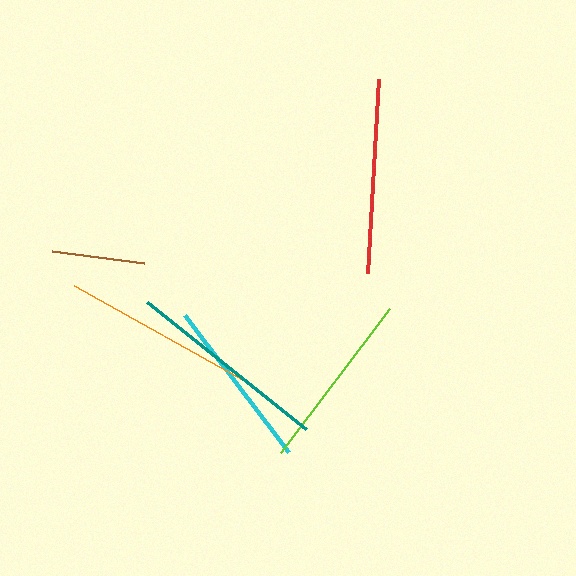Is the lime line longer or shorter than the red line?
The red line is longer than the lime line.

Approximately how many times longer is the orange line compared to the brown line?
The orange line is approximately 2.2 times the length of the brown line.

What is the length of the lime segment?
The lime segment is approximately 181 pixels long.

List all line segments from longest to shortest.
From longest to shortest: orange, teal, red, lime, cyan, brown.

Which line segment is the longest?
The orange line is the longest at approximately 204 pixels.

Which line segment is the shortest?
The brown line is the shortest at approximately 92 pixels.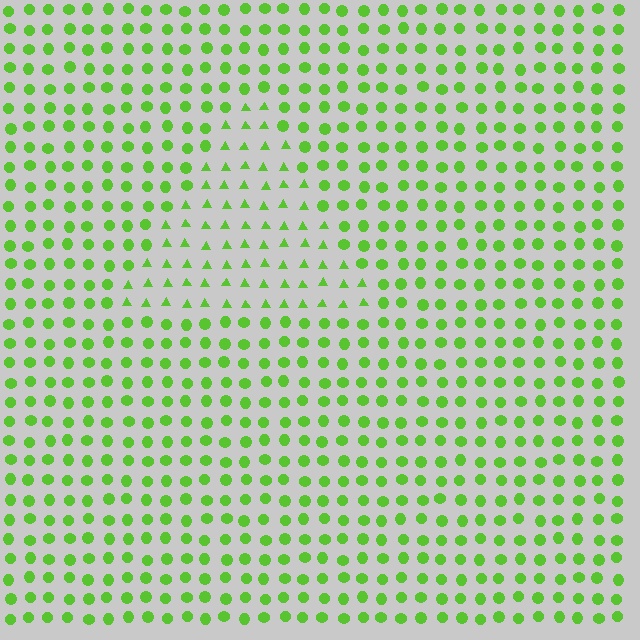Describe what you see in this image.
The image is filled with small lime elements arranged in a uniform grid. A triangle-shaped region contains triangles, while the surrounding area contains circles. The boundary is defined purely by the change in element shape.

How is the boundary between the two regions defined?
The boundary is defined by a change in element shape: triangles inside vs. circles outside. All elements share the same color and spacing.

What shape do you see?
I see a triangle.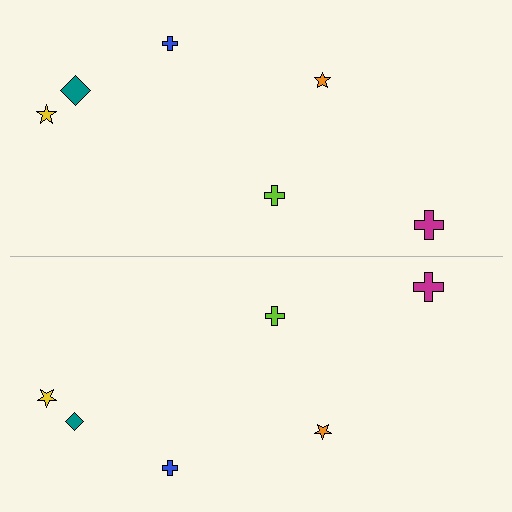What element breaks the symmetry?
The teal diamond on the bottom side has a different size than its mirror counterpart.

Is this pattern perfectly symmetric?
No, the pattern is not perfectly symmetric. The teal diamond on the bottom side has a different size than its mirror counterpart.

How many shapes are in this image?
There are 12 shapes in this image.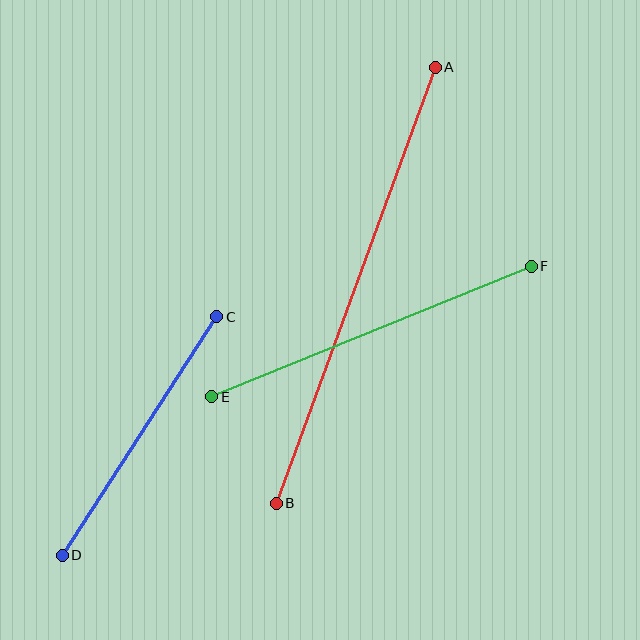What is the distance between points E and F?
The distance is approximately 345 pixels.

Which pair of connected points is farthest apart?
Points A and B are farthest apart.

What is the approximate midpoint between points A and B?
The midpoint is at approximately (356, 285) pixels.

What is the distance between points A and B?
The distance is approximately 464 pixels.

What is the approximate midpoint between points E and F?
The midpoint is at approximately (371, 332) pixels.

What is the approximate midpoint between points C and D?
The midpoint is at approximately (140, 436) pixels.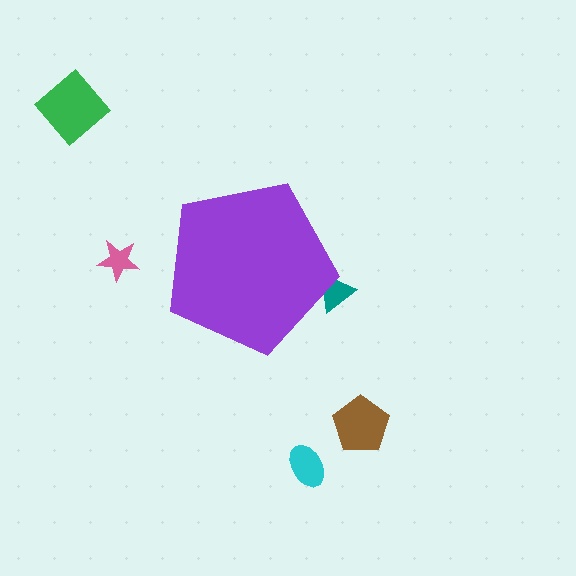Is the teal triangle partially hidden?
Yes, the teal triangle is partially hidden behind the purple pentagon.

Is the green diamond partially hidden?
No, the green diamond is fully visible.